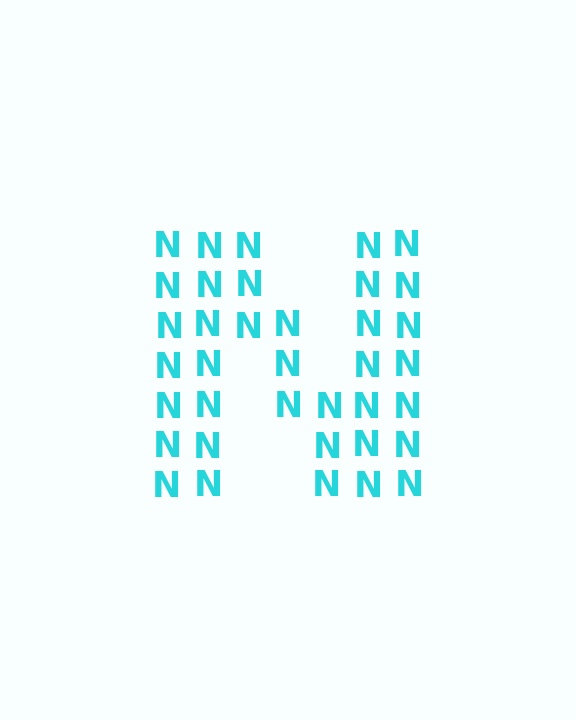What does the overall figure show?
The overall figure shows the letter N.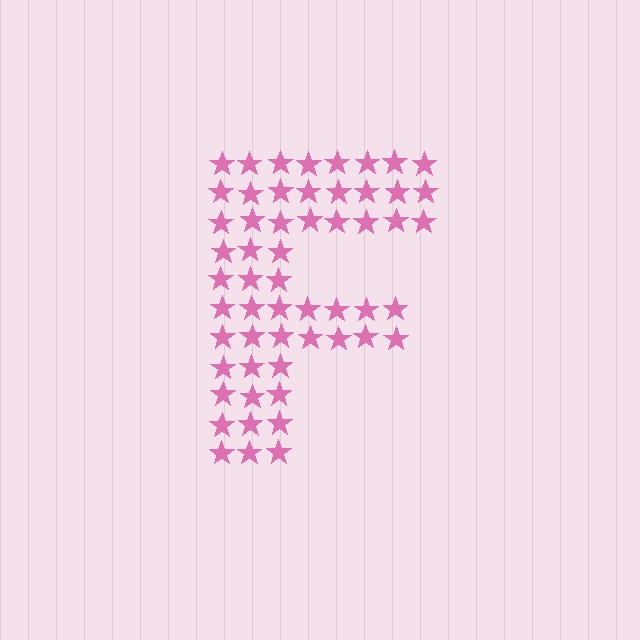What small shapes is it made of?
It is made of small stars.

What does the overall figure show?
The overall figure shows the letter F.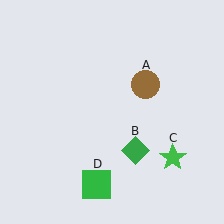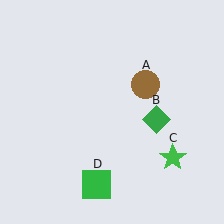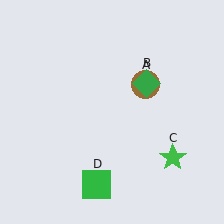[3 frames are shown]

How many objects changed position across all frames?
1 object changed position: green diamond (object B).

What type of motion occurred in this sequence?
The green diamond (object B) rotated counterclockwise around the center of the scene.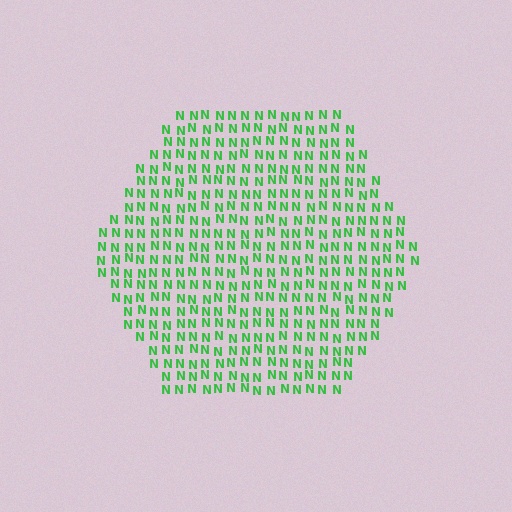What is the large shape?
The large shape is a hexagon.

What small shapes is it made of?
It is made of small letter N's.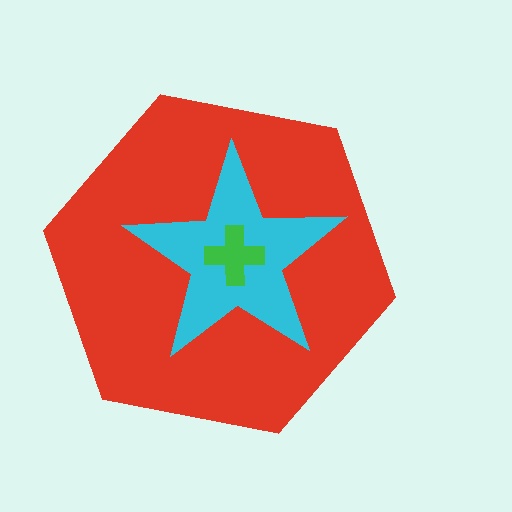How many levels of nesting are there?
3.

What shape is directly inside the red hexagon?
The cyan star.